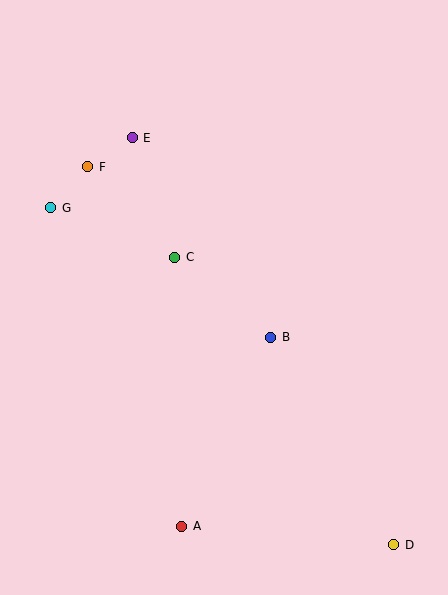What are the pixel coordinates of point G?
Point G is at (51, 208).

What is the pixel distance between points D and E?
The distance between D and E is 484 pixels.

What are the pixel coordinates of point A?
Point A is at (182, 526).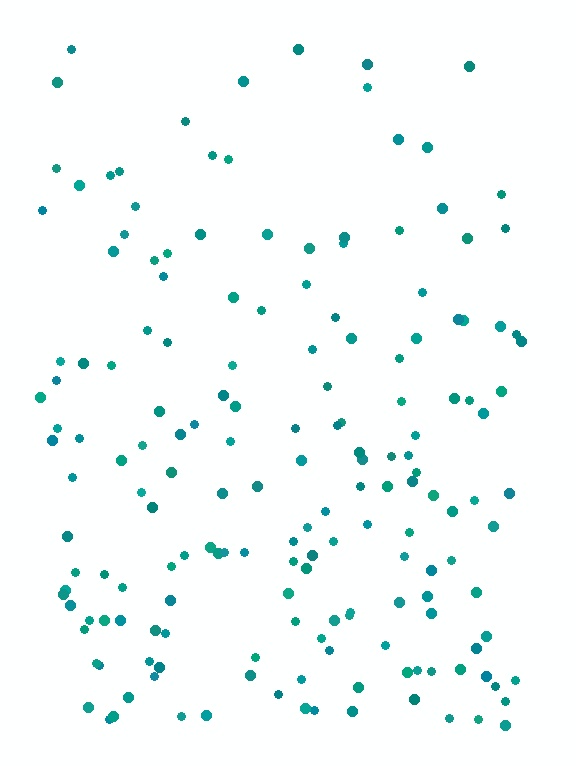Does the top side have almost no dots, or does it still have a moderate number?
Still a moderate number, just noticeably fewer than the bottom.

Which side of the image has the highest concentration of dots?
The bottom.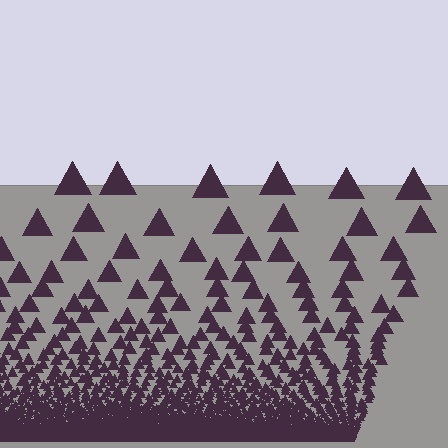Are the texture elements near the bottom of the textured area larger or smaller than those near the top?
Smaller. The gradient is inverted — elements near the bottom are smaller and denser.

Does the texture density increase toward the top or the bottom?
Density increases toward the bottom.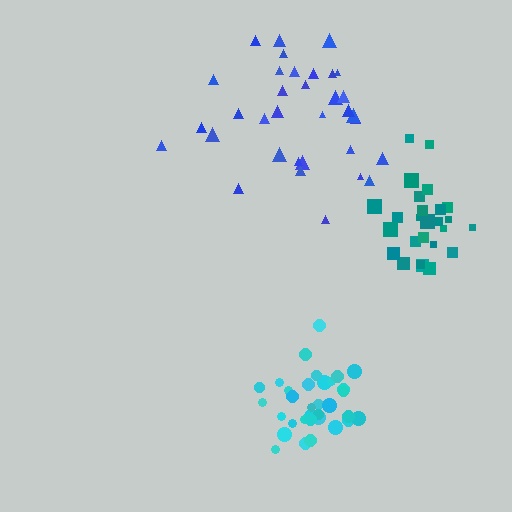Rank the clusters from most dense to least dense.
cyan, teal, blue.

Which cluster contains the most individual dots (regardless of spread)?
Blue (34).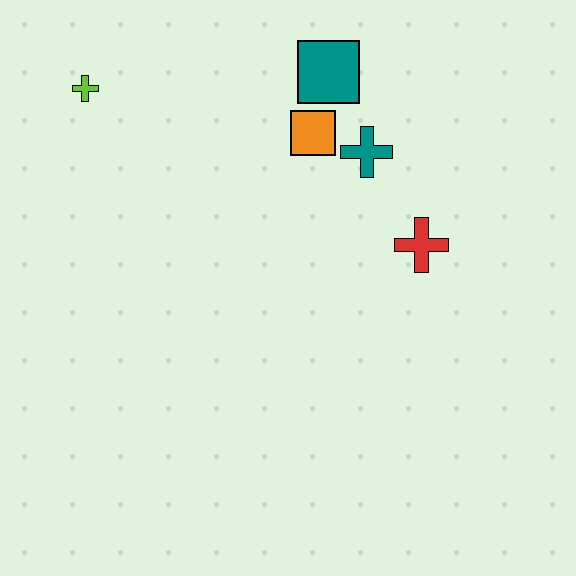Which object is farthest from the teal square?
The lime cross is farthest from the teal square.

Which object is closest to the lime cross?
The orange square is closest to the lime cross.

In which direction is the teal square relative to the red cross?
The teal square is above the red cross.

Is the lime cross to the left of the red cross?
Yes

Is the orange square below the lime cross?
Yes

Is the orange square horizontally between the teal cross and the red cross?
No